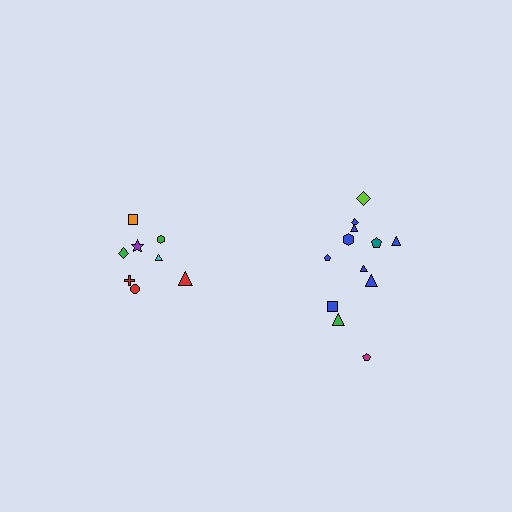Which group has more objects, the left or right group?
The right group.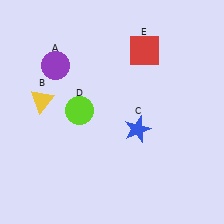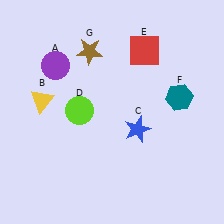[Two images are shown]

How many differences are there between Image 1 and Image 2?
There are 2 differences between the two images.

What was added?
A teal hexagon (F), a brown star (G) were added in Image 2.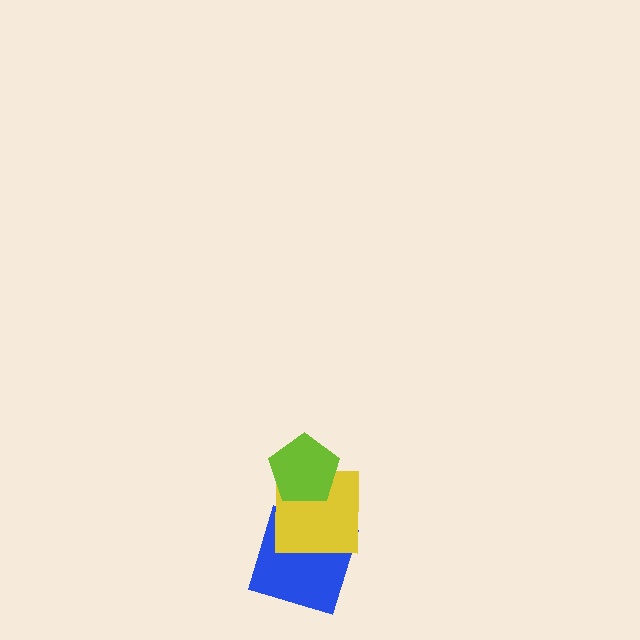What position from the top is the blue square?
The blue square is 3rd from the top.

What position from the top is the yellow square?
The yellow square is 2nd from the top.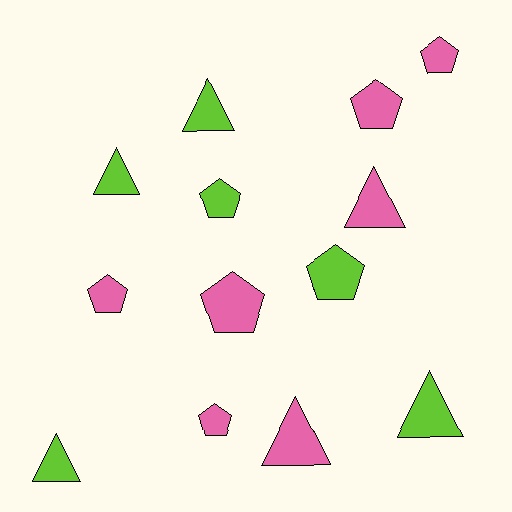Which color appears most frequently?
Pink, with 7 objects.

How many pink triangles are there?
There are 2 pink triangles.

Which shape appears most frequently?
Pentagon, with 7 objects.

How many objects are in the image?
There are 13 objects.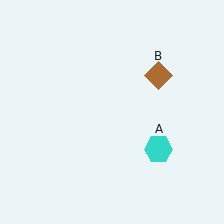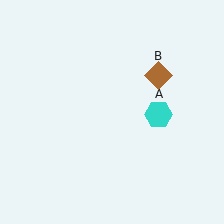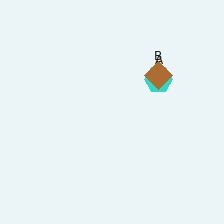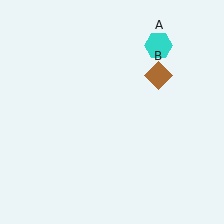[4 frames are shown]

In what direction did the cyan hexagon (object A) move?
The cyan hexagon (object A) moved up.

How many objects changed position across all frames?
1 object changed position: cyan hexagon (object A).